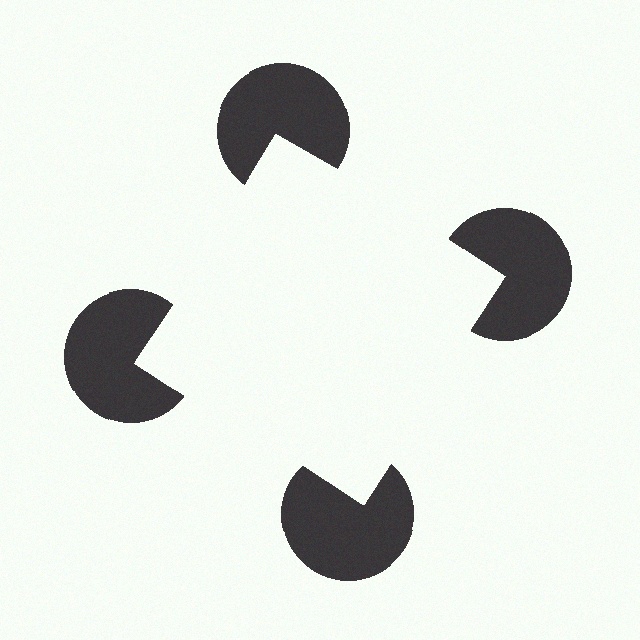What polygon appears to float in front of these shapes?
An illusory square — its edges are inferred from the aligned wedge cuts in the pac-man discs, not physically drawn.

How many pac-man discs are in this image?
There are 4 — one at each vertex of the illusory square.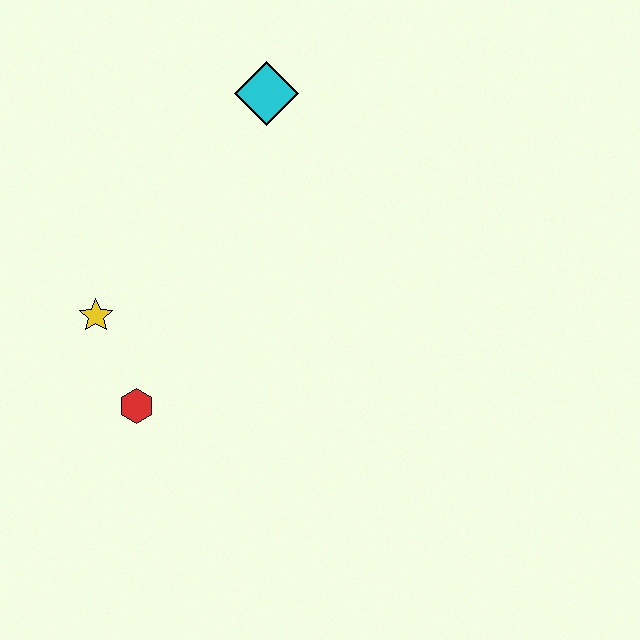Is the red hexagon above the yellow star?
No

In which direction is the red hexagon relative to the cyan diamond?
The red hexagon is below the cyan diamond.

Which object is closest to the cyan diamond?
The yellow star is closest to the cyan diamond.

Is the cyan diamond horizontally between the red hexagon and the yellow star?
No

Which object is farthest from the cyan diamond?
The red hexagon is farthest from the cyan diamond.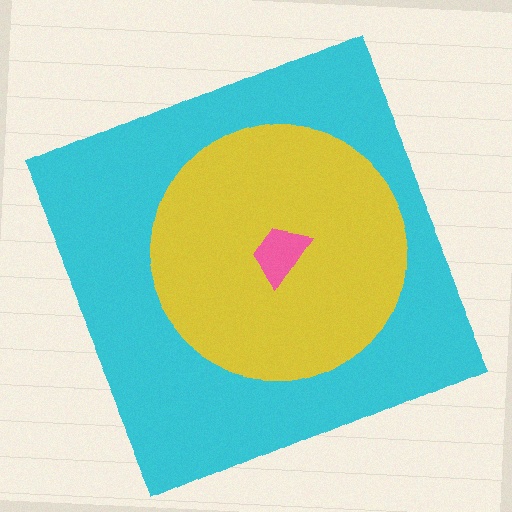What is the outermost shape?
The cyan square.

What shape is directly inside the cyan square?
The yellow circle.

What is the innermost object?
The pink trapezoid.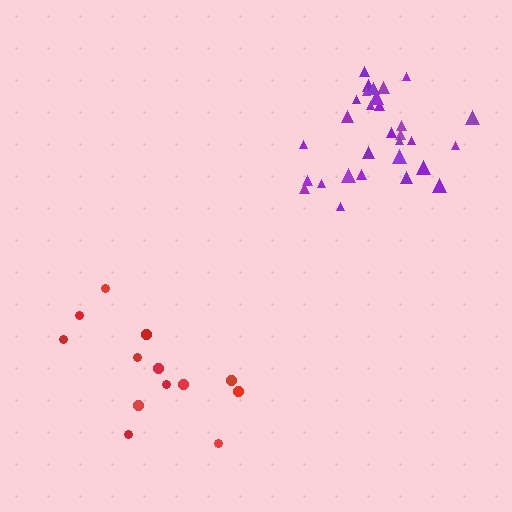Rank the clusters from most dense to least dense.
purple, red.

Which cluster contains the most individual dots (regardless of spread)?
Purple (30).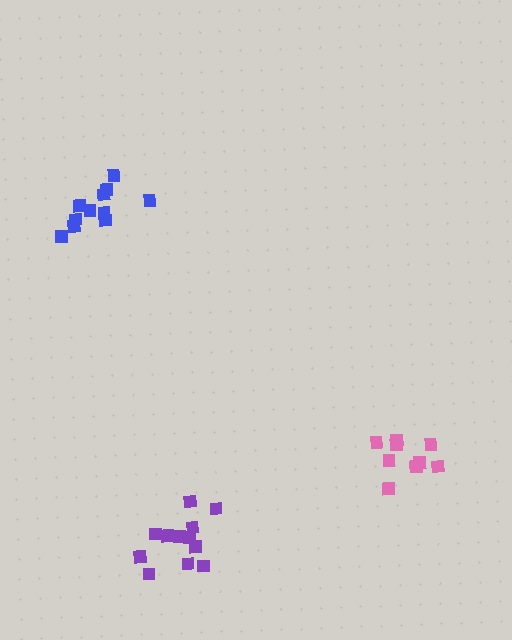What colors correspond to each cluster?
The clusters are colored: pink, blue, purple.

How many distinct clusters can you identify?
There are 3 distinct clusters.